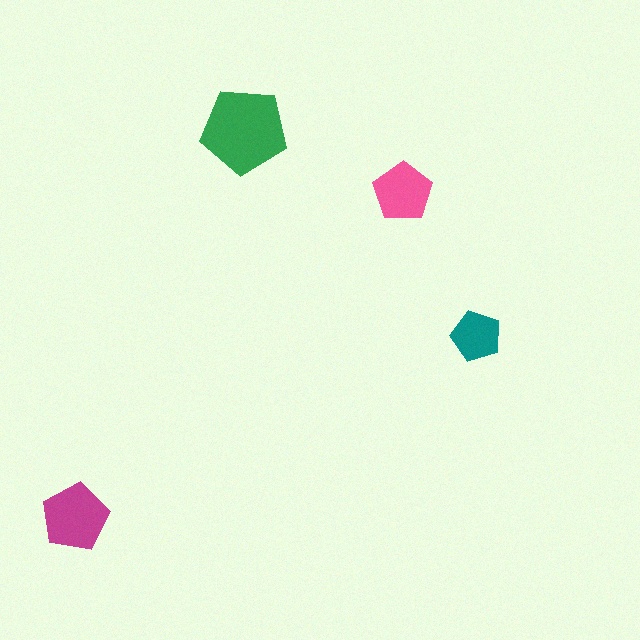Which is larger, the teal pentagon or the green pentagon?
The green one.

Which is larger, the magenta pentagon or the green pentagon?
The green one.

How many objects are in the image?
There are 4 objects in the image.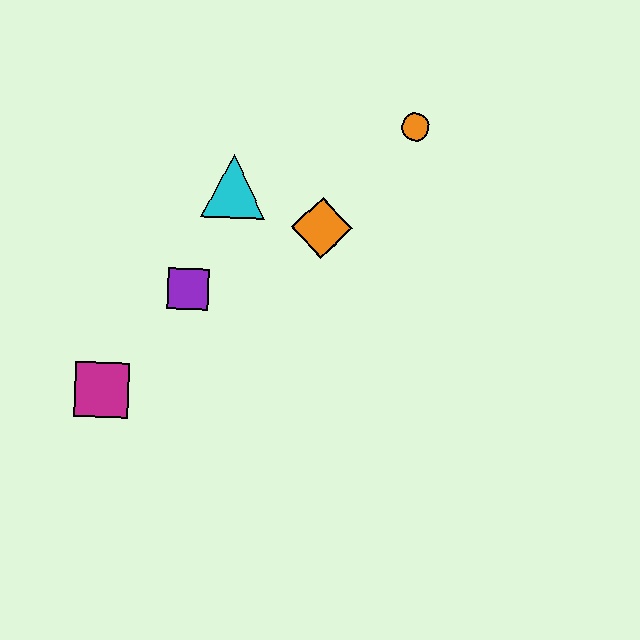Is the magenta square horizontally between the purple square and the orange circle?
No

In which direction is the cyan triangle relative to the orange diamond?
The cyan triangle is to the left of the orange diamond.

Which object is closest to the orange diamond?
The cyan triangle is closest to the orange diamond.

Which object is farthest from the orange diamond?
The magenta square is farthest from the orange diamond.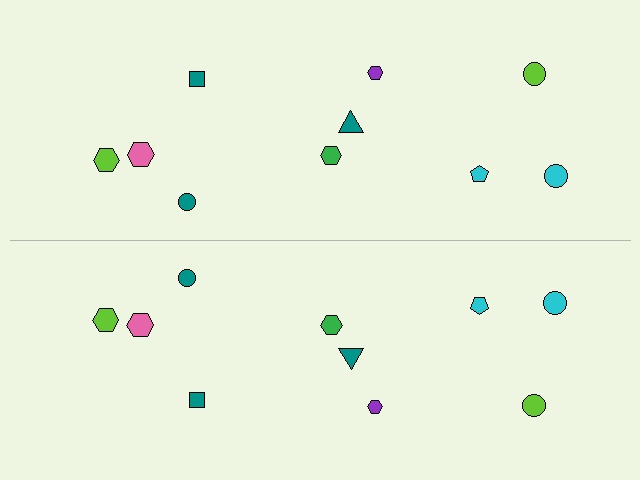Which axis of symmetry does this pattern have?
The pattern has a horizontal axis of symmetry running through the center of the image.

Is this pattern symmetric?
Yes, this pattern has bilateral (reflection) symmetry.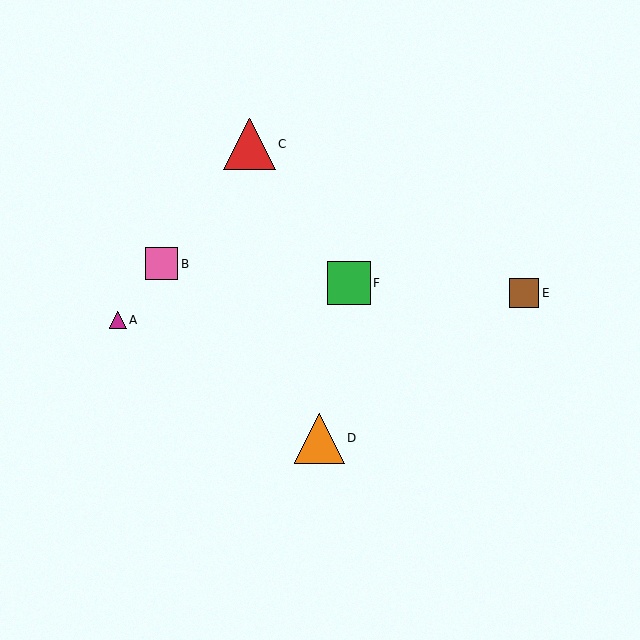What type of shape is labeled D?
Shape D is an orange triangle.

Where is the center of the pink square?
The center of the pink square is at (162, 264).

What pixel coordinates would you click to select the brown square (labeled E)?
Click at (524, 293) to select the brown square E.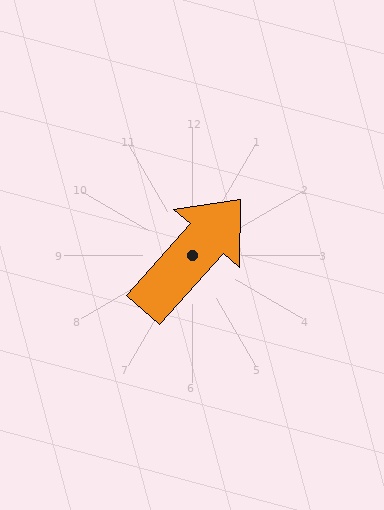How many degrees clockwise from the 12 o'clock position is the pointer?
Approximately 42 degrees.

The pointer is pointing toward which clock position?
Roughly 1 o'clock.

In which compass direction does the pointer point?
Northeast.